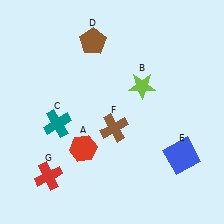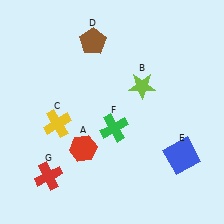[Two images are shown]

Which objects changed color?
C changed from teal to yellow. F changed from brown to green.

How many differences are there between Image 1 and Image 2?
There are 2 differences between the two images.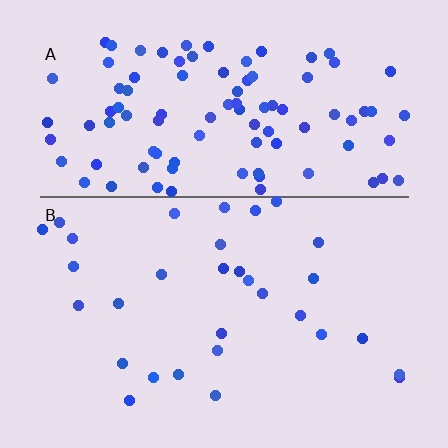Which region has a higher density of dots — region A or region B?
A (the top).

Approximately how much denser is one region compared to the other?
Approximately 3.3× — region A over region B.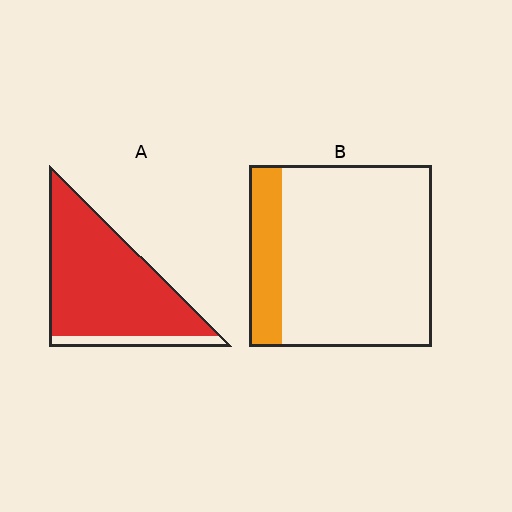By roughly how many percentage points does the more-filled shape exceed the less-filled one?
By roughly 70 percentage points (A over B).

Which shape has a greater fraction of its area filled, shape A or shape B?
Shape A.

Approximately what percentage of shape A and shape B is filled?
A is approximately 90% and B is approximately 20%.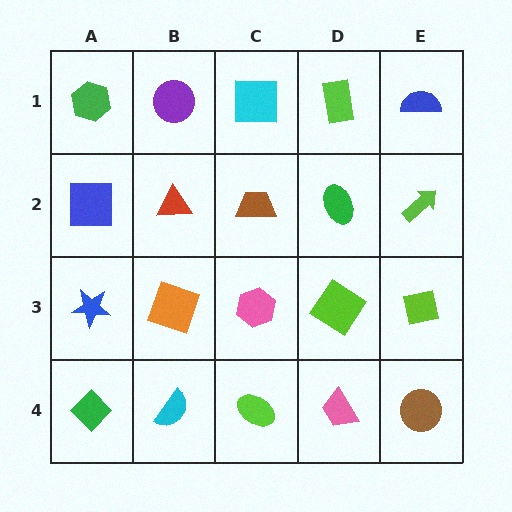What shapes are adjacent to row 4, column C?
A pink hexagon (row 3, column C), a cyan semicircle (row 4, column B), a pink trapezoid (row 4, column D).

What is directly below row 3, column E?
A brown circle.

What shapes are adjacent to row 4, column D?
A lime diamond (row 3, column D), a lime ellipse (row 4, column C), a brown circle (row 4, column E).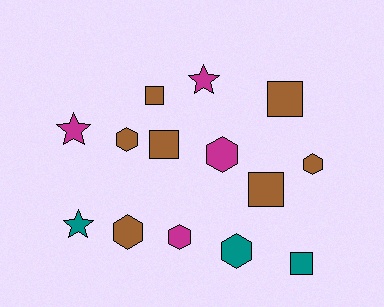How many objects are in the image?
There are 14 objects.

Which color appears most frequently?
Brown, with 7 objects.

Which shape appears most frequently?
Hexagon, with 6 objects.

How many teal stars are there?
There is 1 teal star.